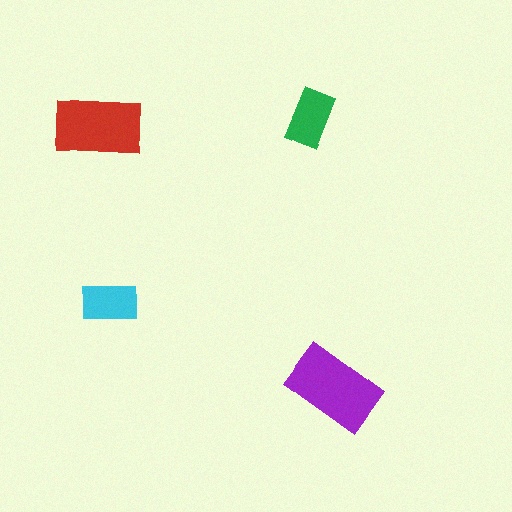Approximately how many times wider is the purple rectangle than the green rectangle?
About 1.5 times wider.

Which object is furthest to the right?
The purple rectangle is rightmost.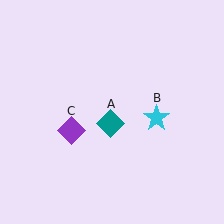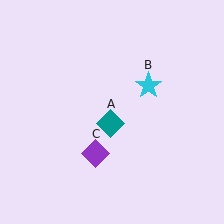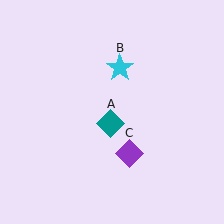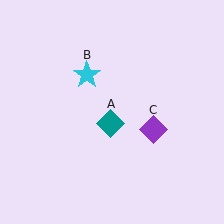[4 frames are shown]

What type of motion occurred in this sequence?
The cyan star (object B), purple diamond (object C) rotated counterclockwise around the center of the scene.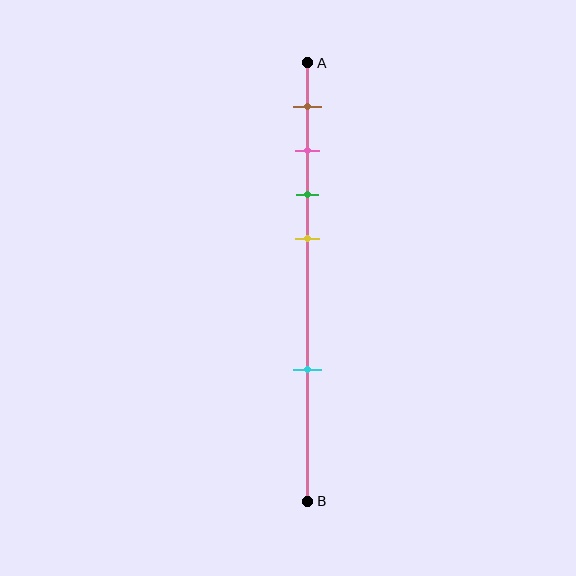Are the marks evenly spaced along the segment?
No, the marks are not evenly spaced.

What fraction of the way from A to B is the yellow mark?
The yellow mark is approximately 40% (0.4) of the way from A to B.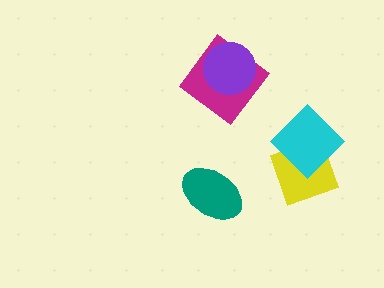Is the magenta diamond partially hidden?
Yes, it is partially covered by another shape.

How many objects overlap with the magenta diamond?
1 object overlaps with the magenta diamond.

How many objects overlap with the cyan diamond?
1 object overlaps with the cyan diamond.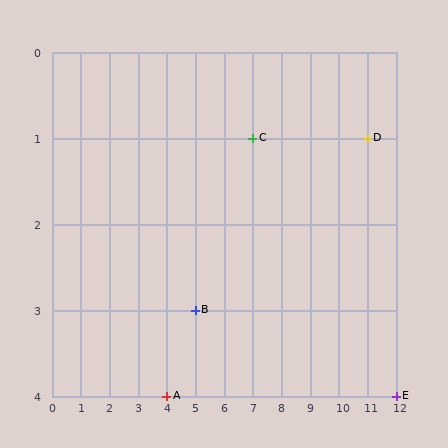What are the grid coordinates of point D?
Point D is at grid coordinates (11, 1).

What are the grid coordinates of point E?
Point E is at grid coordinates (12, 4).